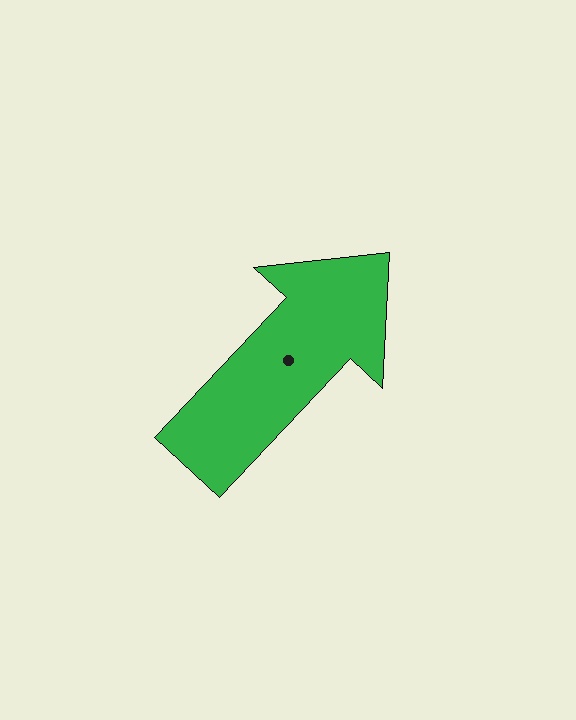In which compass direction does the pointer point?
Northeast.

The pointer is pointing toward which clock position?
Roughly 1 o'clock.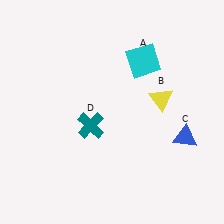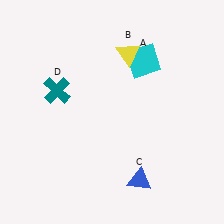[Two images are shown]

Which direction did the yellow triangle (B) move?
The yellow triangle (B) moved up.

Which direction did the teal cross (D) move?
The teal cross (D) moved up.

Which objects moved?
The objects that moved are: the yellow triangle (B), the blue triangle (C), the teal cross (D).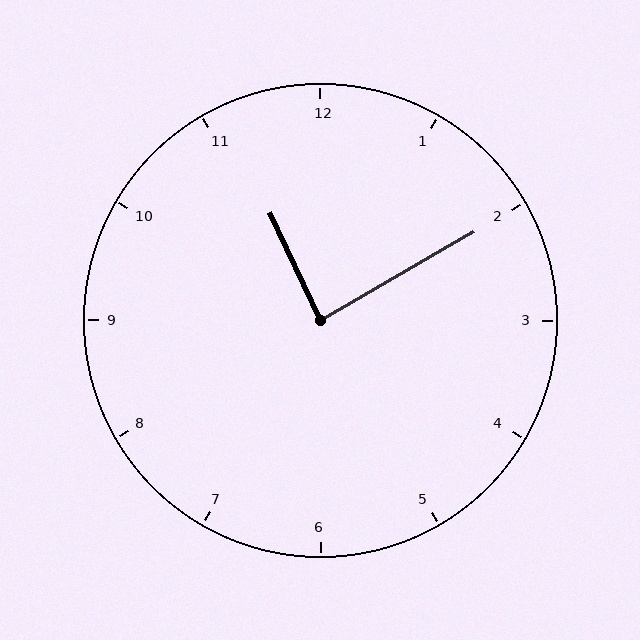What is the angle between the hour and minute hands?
Approximately 85 degrees.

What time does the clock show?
11:10.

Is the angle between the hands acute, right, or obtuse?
It is right.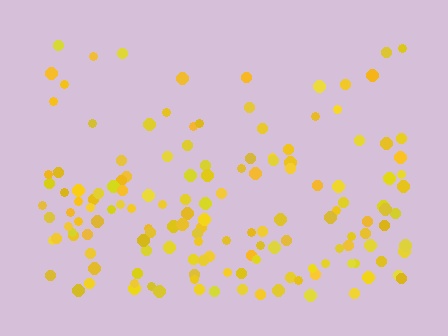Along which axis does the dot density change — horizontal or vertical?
Vertical.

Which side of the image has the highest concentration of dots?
The bottom.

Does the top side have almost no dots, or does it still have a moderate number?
Still a moderate number, just noticeably fewer than the bottom.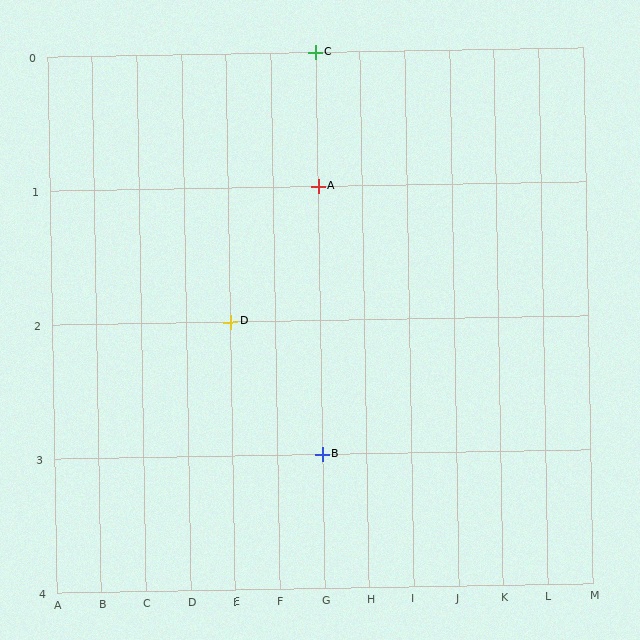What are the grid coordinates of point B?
Point B is at grid coordinates (G, 3).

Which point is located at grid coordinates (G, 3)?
Point B is at (G, 3).